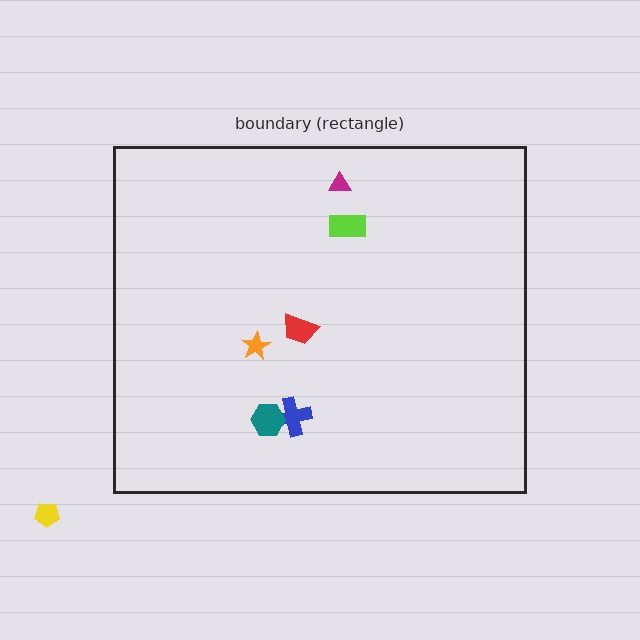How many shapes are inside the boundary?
6 inside, 1 outside.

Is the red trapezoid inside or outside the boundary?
Inside.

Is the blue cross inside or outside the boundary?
Inside.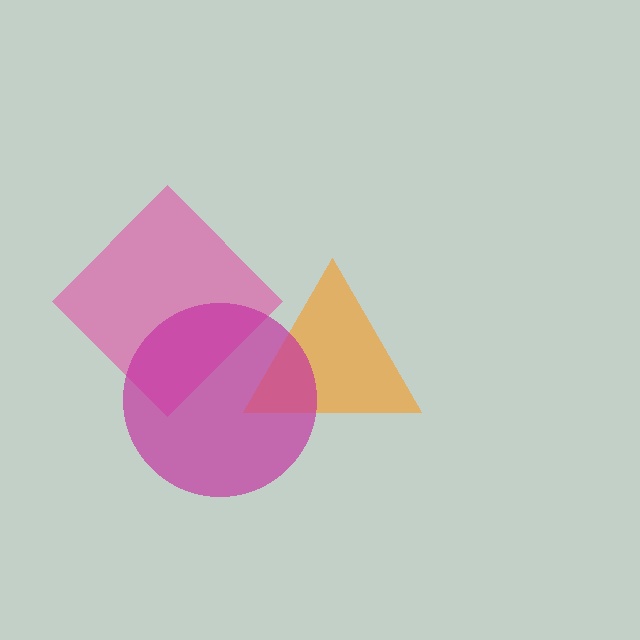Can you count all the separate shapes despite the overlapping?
Yes, there are 3 separate shapes.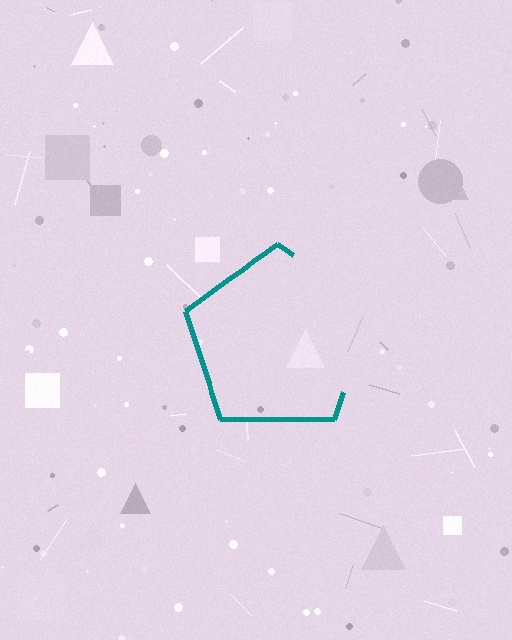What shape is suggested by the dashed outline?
The dashed outline suggests a pentagon.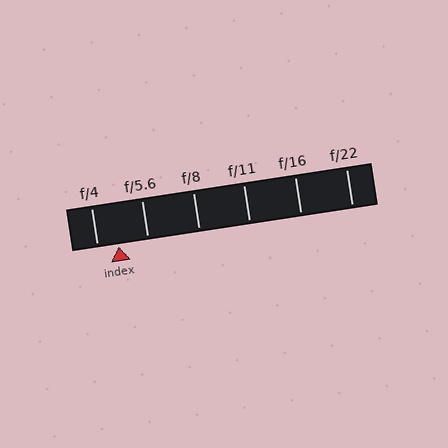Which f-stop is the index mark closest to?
The index mark is closest to f/4.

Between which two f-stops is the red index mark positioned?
The index mark is between f/4 and f/5.6.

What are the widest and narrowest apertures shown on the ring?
The widest aperture shown is f/4 and the narrowest is f/22.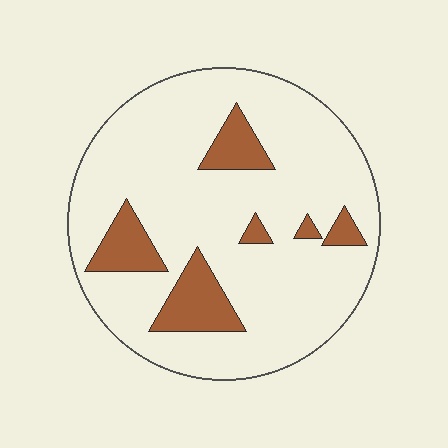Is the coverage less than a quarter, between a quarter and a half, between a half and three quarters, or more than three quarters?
Less than a quarter.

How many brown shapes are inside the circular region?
6.